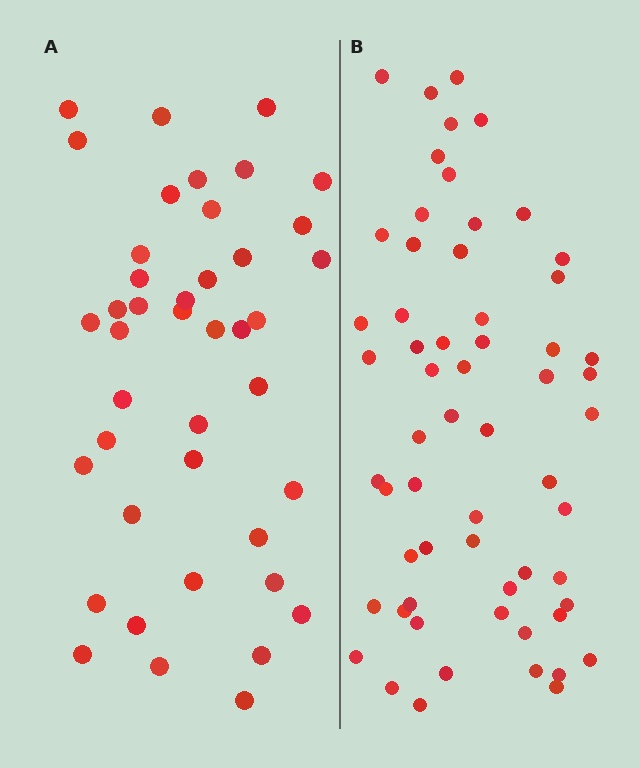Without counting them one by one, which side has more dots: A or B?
Region B (the right region) has more dots.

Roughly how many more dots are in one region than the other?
Region B has approximately 20 more dots than region A.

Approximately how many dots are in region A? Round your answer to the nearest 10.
About 40 dots. (The exact count is 42, which rounds to 40.)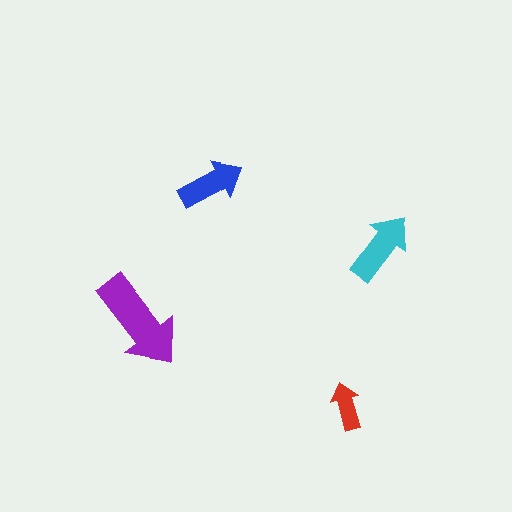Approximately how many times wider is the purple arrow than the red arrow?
About 2 times wider.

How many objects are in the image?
There are 4 objects in the image.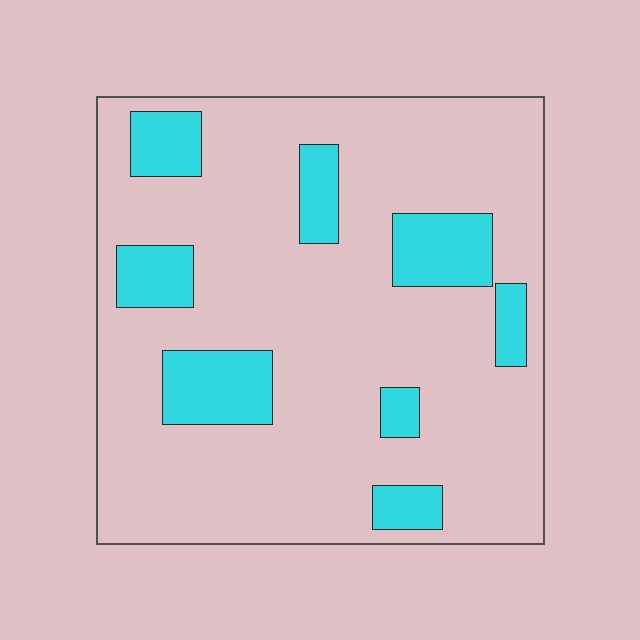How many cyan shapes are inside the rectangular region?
8.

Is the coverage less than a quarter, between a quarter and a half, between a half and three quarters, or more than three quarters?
Less than a quarter.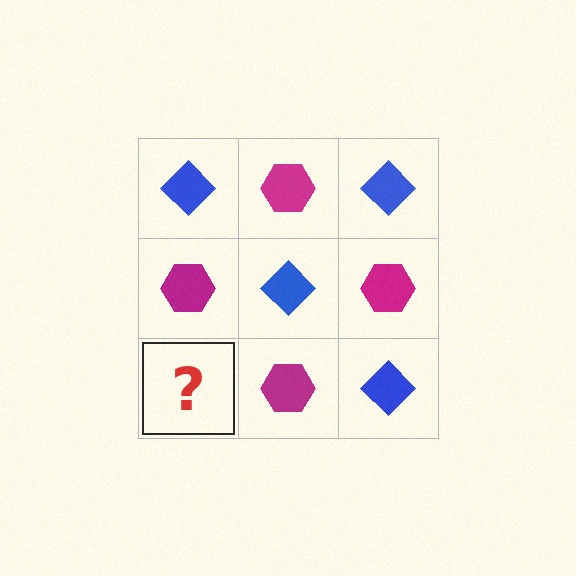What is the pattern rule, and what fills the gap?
The rule is that it alternates blue diamond and magenta hexagon in a checkerboard pattern. The gap should be filled with a blue diamond.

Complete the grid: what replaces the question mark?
The question mark should be replaced with a blue diamond.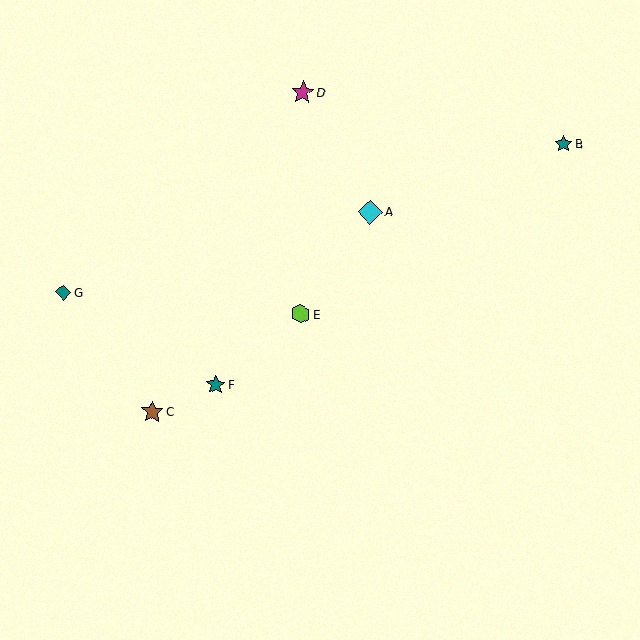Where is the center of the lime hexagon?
The center of the lime hexagon is at (301, 314).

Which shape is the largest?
The cyan diamond (labeled A) is the largest.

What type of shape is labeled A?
Shape A is a cyan diamond.